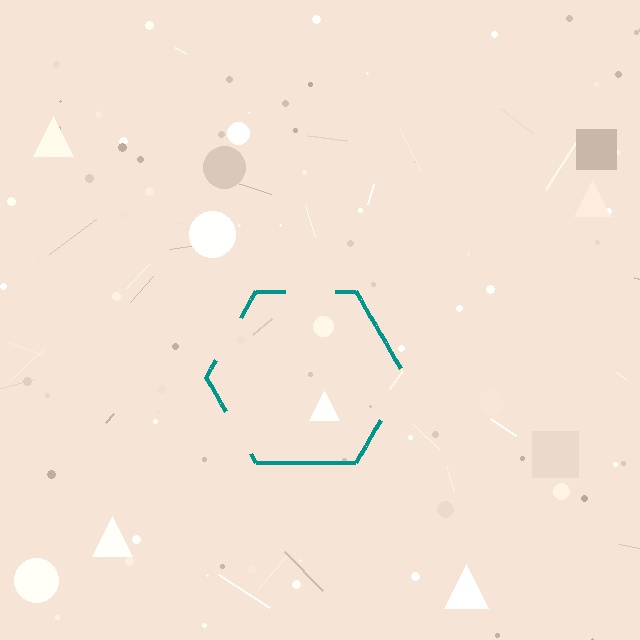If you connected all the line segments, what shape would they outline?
They would outline a hexagon.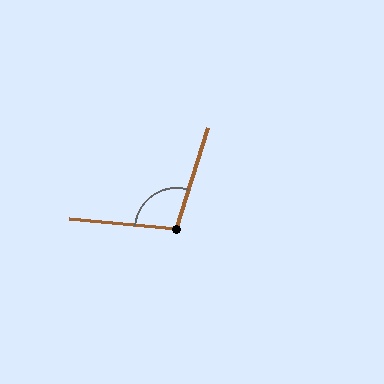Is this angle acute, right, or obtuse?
It is obtuse.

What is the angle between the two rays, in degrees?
Approximately 102 degrees.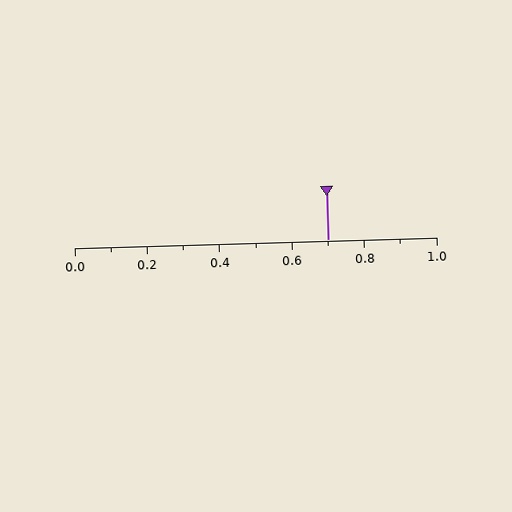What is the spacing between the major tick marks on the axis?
The major ticks are spaced 0.2 apart.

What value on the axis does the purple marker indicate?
The marker indicates approximately 0.7.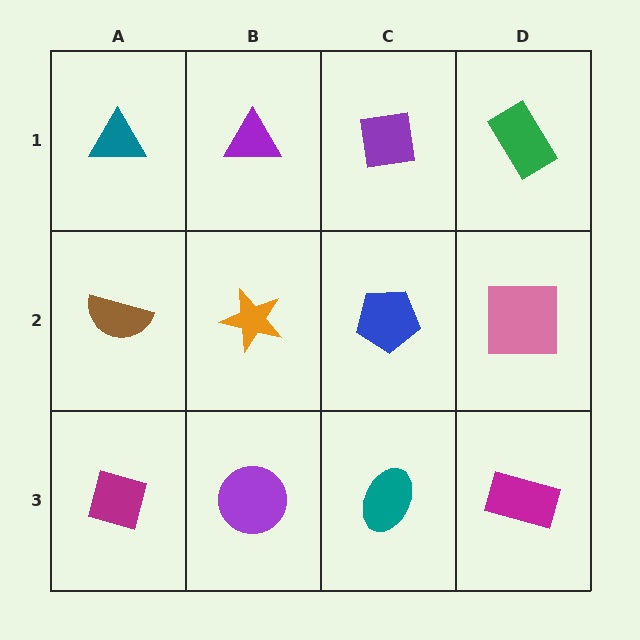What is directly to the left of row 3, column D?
A teal ellipse.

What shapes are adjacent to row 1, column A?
A brown semicircle (row 2, column A), a purple triangle (row 1, column B).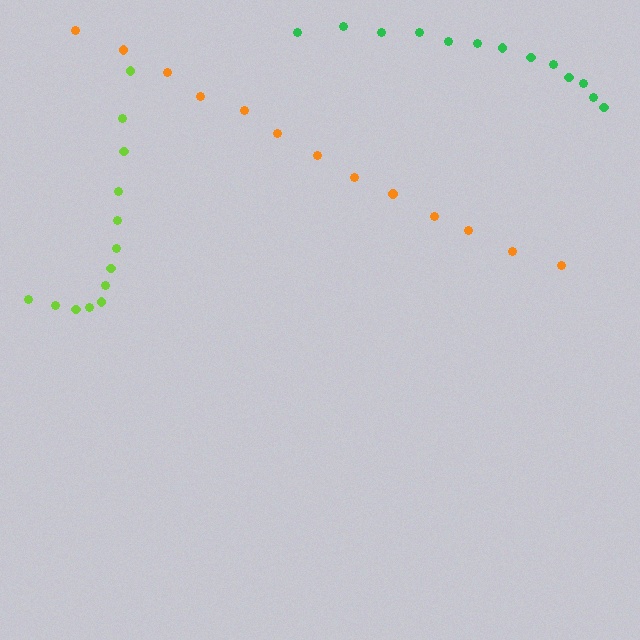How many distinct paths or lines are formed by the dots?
There are 3 distinct paths.